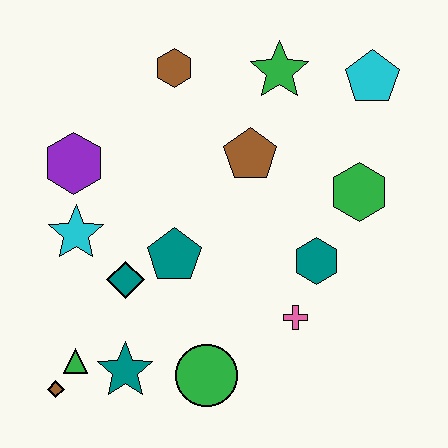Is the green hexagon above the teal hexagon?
Yes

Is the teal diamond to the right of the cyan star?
Yes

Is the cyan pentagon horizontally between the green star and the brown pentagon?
No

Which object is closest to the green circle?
The teal star is closest to the green circle.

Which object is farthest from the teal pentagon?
The cyan pentagon is farthest from the teal pentagon.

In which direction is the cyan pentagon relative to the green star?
The cyan pentagon is to the right of the green star.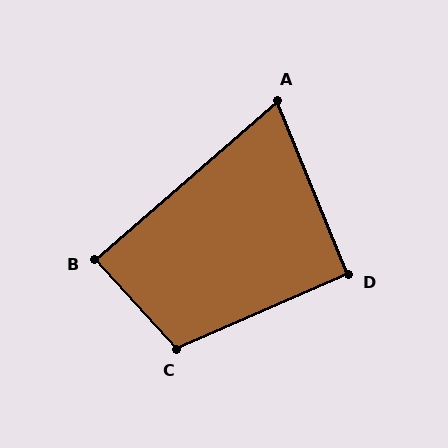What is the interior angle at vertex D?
Approximately 91 degrees (approximately right).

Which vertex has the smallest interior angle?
A, at approximately 71 degrees.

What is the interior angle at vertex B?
Approximately 89 degrees (approximately right).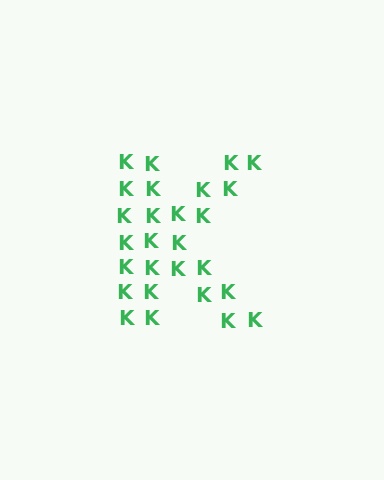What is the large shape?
The large shape is the letter K.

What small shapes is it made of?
It is made of small letter K's.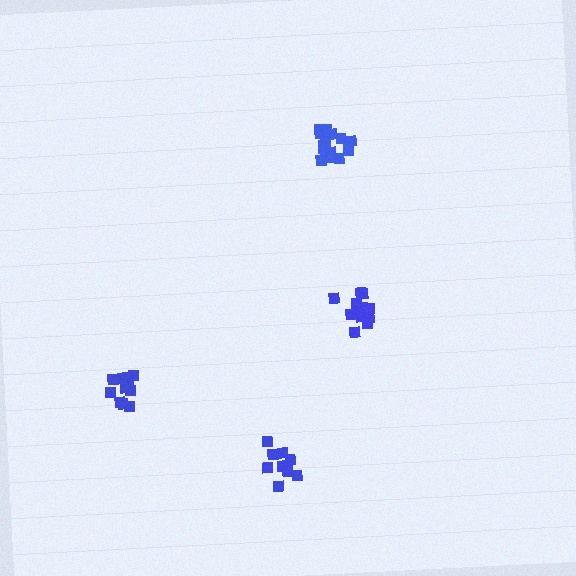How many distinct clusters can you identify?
There are 4 distinct clusters.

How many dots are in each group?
Group 1: 10 dots, Group 2: 15 dots, Group 3: 16 dots, Group 4: 10 dots (51 total).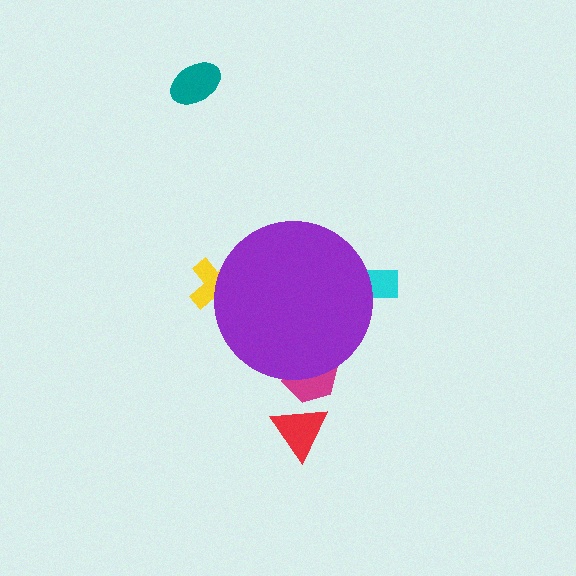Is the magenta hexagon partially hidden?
Yes, the magenta hexagon is partially hidden behind the purple circle.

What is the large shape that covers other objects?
A purple circle.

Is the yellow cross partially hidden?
Yes, the yellow cross is partially hidden behind the purple circle.